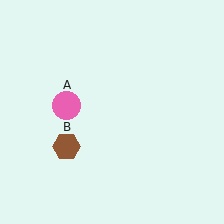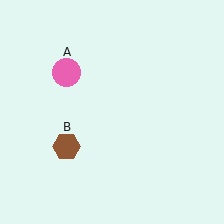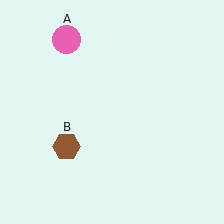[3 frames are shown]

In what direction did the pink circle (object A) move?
The pink circle (object A) moved up.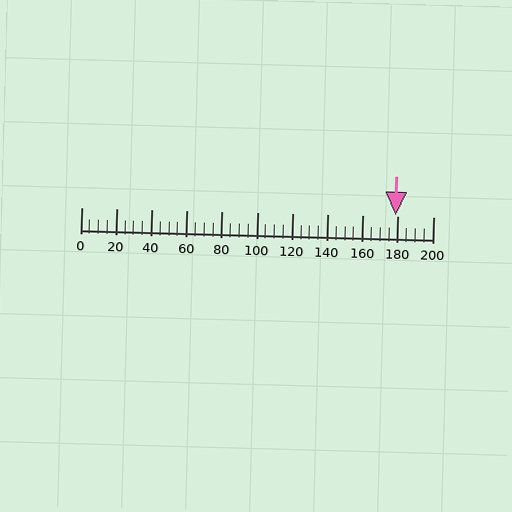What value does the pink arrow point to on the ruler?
The pink arrow points to approximately 178.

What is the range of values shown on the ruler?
The ruler shows values from 0 to 200.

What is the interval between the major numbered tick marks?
The major tick marks are spaced 20 units apart.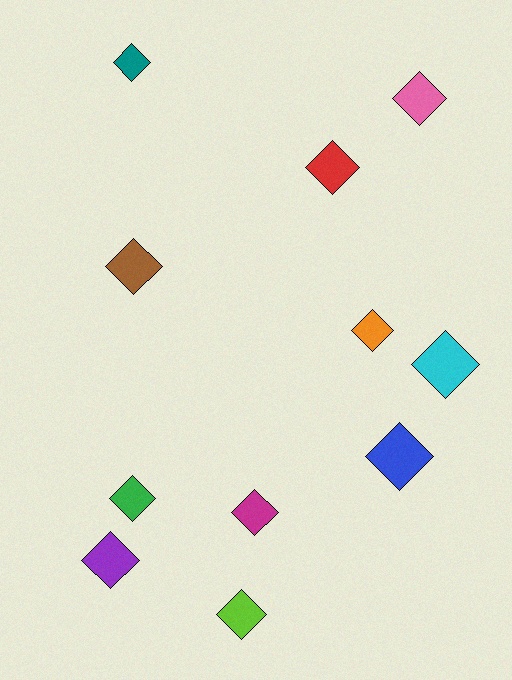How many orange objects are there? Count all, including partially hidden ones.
There is 1 orange object.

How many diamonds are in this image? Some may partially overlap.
There are 11 diamonds.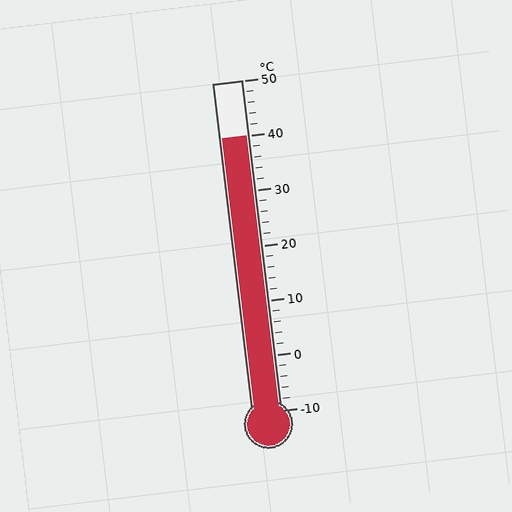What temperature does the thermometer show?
The thermometer shows approximately 40°C.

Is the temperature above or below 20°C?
The temperature is above 20°C.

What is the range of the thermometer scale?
The thermometer scale ranges from -10°C to 50°C.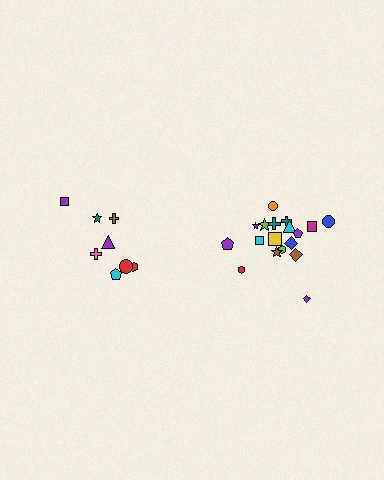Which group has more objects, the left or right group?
The right group.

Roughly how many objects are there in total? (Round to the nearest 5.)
Roughly 25 objects in total.